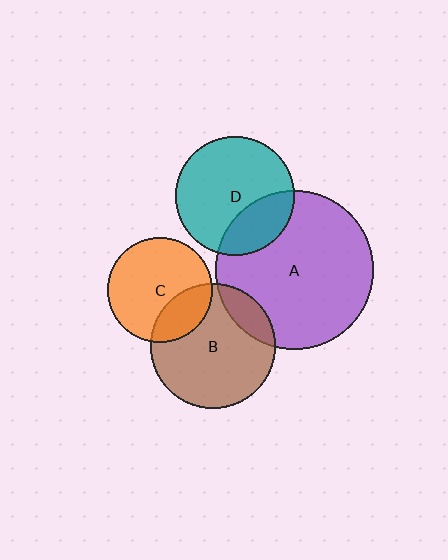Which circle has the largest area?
Circle A (purple).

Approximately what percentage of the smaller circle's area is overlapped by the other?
Approximately 25%.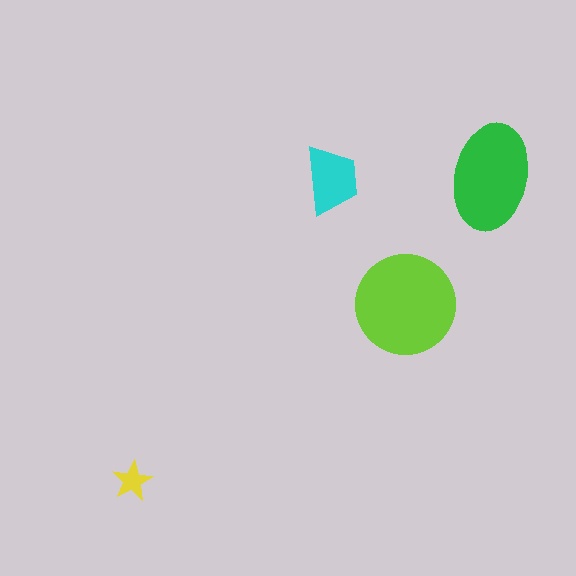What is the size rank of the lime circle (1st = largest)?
1st.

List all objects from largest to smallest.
The lime circle, the green ellipse, the cyan trapezoid, the yellow star.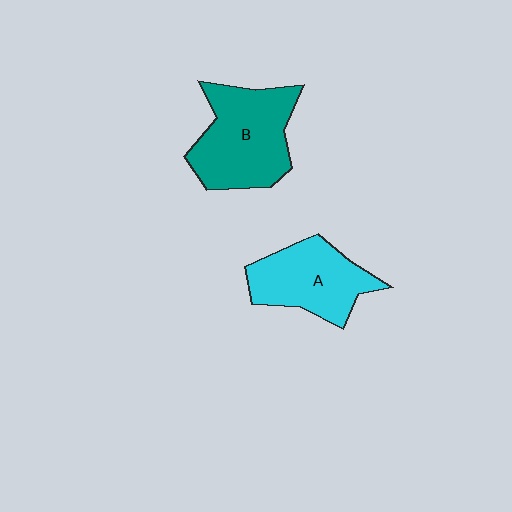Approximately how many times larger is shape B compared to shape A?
Approximately 1.2 times.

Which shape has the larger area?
Shape B (teal).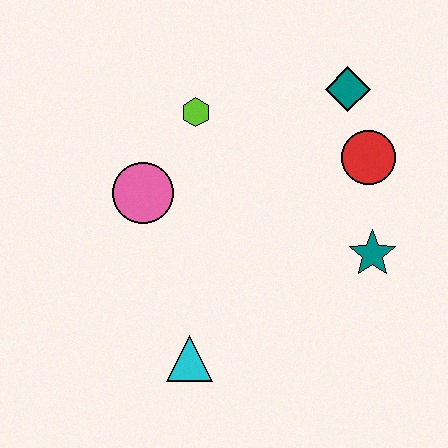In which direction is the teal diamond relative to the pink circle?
The teal diamond is to the right of the pink circle.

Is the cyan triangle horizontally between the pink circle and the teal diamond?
Yes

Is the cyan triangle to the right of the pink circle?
Yes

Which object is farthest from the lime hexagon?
The cyan triangle is farthest from the lime hexagon.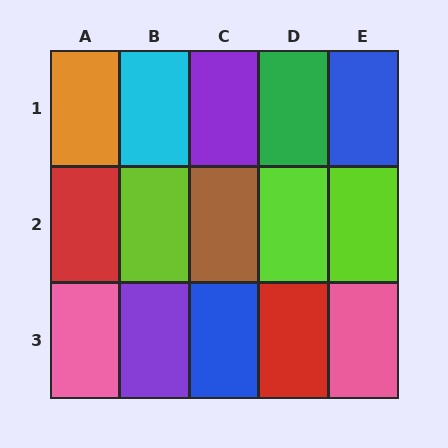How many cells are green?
1 cell is green.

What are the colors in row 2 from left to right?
Red, lime, brown, lime, lime.